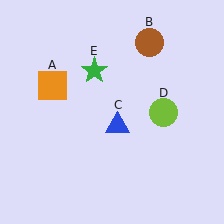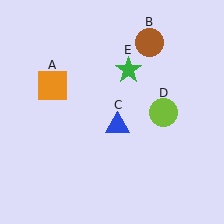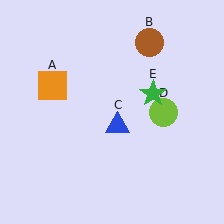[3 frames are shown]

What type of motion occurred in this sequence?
The green star (object E) rotated clockwise around the center of the scene.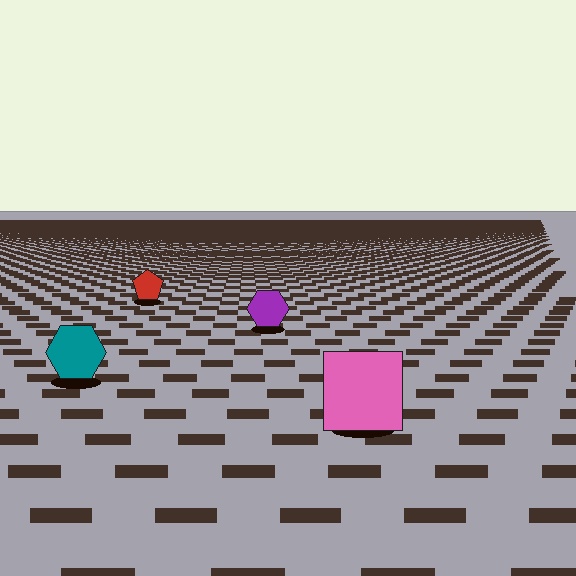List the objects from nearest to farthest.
From nearest to farthest: the pink square, the teal hexagon, the purple hexagon, the red pentagon.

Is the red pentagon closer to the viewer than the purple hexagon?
No. The purple hexagon is closer — you can tell from the texture gradient: the ground texture is coarser near it.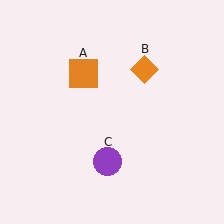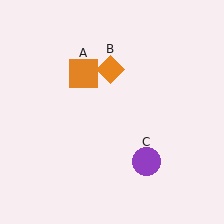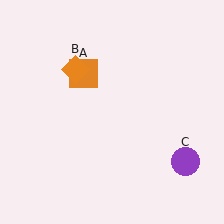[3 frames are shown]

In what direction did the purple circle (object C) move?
The purple circle (object C) moved right.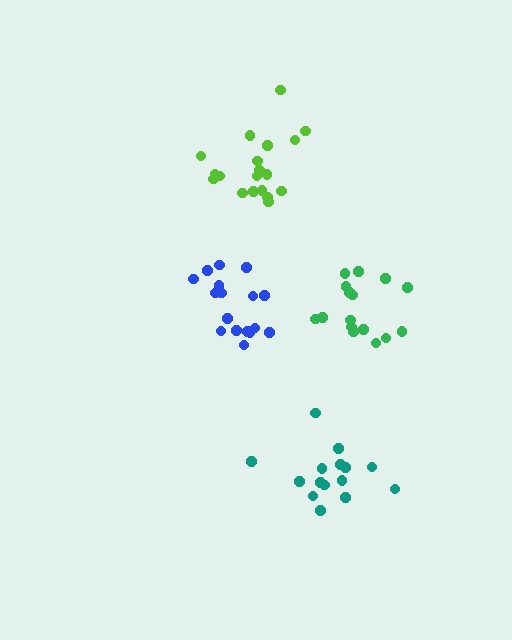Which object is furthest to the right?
The green cluster is rightmost.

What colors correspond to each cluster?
The clusters are colored: green, blue, lime, teal.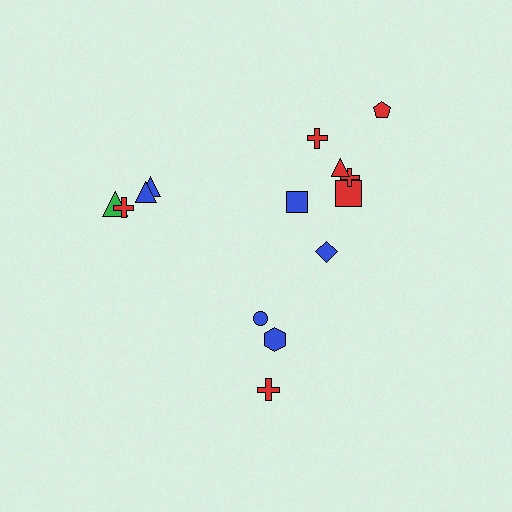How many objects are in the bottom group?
There are 3 objects.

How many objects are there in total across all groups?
There are 14 objects.